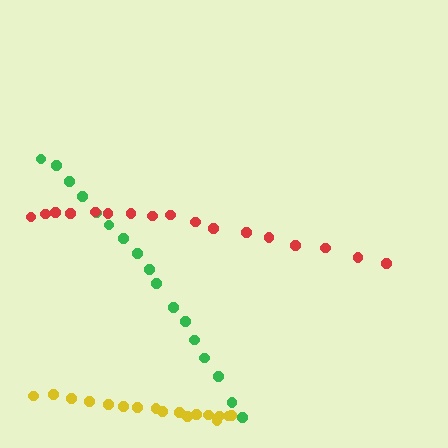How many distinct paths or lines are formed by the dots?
There are 3 distinct paths.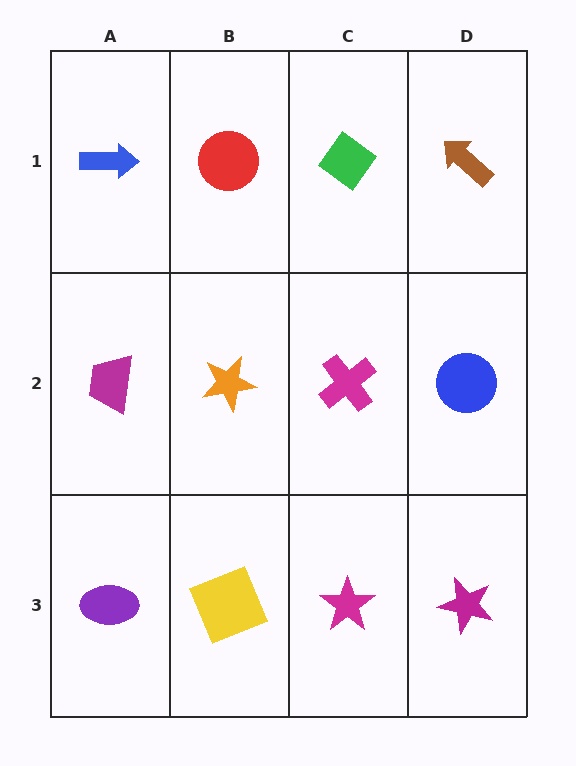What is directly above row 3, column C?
A magenta cross.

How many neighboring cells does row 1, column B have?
3.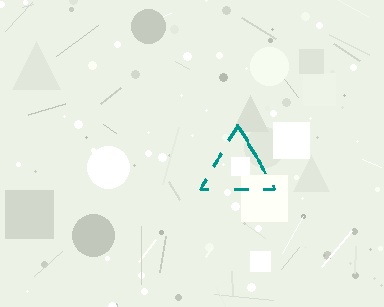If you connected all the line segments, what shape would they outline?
They would outline a triangle.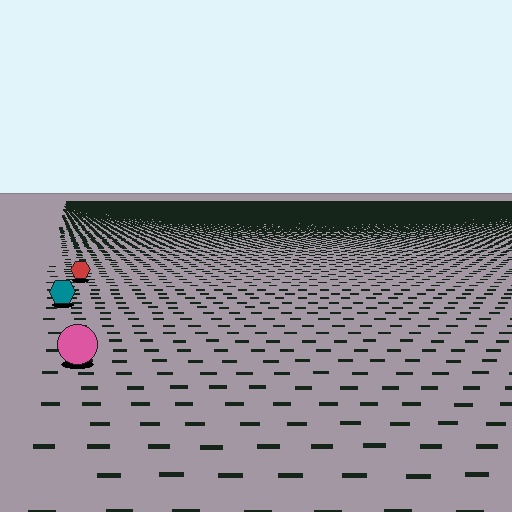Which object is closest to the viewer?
The pink circle is closest. The texture marks near it are larger and more spread out.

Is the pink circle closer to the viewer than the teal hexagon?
Yes. The pink circle is closer — you can tell from the texture gradient: the ground texture is coarser near it.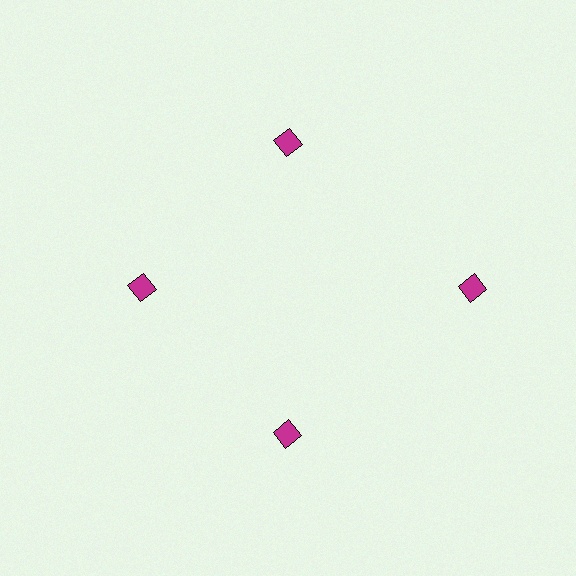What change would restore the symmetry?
The symmetry would be restored by moving it inward, back onto the ring so that all 4 squares sit at equal angles and equal distance from the center.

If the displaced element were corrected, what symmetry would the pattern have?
It would have 4-fold rotational symmetry — the pattern would map onto itself every 90 degrees.